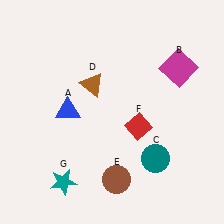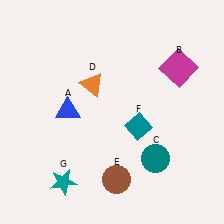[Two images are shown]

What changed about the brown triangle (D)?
In Image 1, D is brown. In Image 2, it changed to orange.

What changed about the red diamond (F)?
In Image 1, F is red. In Image 2, it changed to teal.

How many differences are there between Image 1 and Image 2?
There are 2 differences between the two images.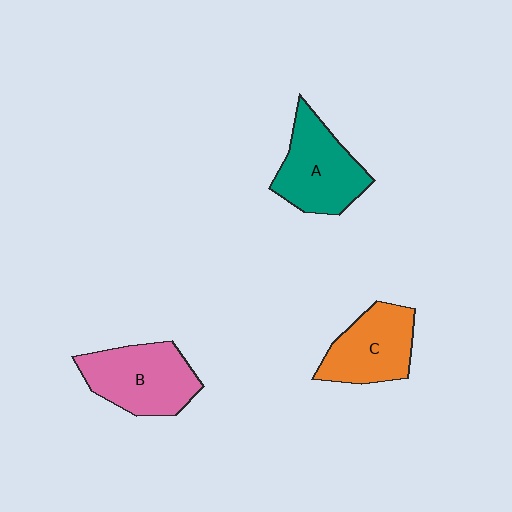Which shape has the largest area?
Shape B (pink).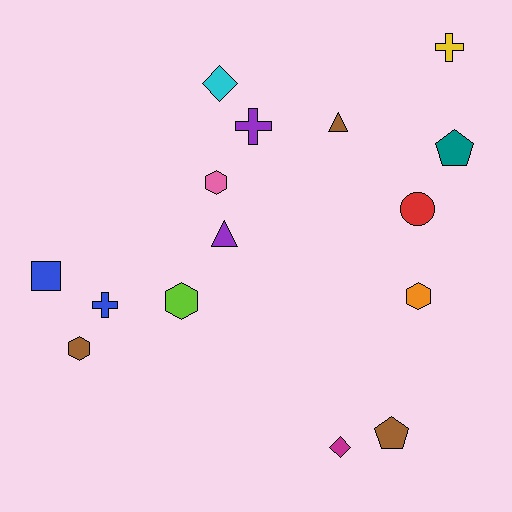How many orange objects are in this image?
There is 1 orange object.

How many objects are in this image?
There are 15 objects.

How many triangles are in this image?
There are 2 triangles.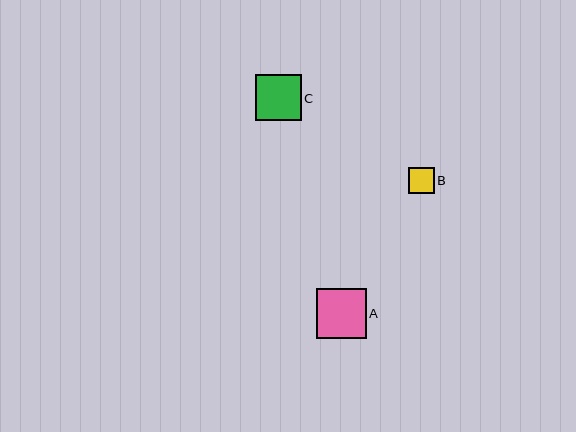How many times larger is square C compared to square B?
Square C is approximately 1.8 times the size of square B.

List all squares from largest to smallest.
From largest to smallest: A, C, B.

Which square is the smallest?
Square B is the smallest with a size of approximately 26 pixels.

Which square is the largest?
Square A is the largest with a size of approximately 50 pixels.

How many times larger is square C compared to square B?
Square C is approximately 1.8 times the size of square B.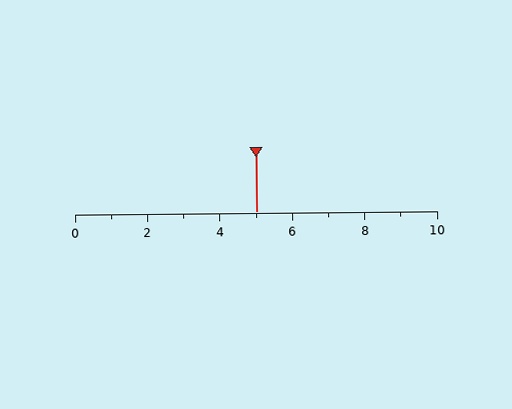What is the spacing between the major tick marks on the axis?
The major ticks are spaced 2 apart.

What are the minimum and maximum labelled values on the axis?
The axis runs from 0 to 10.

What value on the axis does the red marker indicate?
The marker indicates approximately 5.